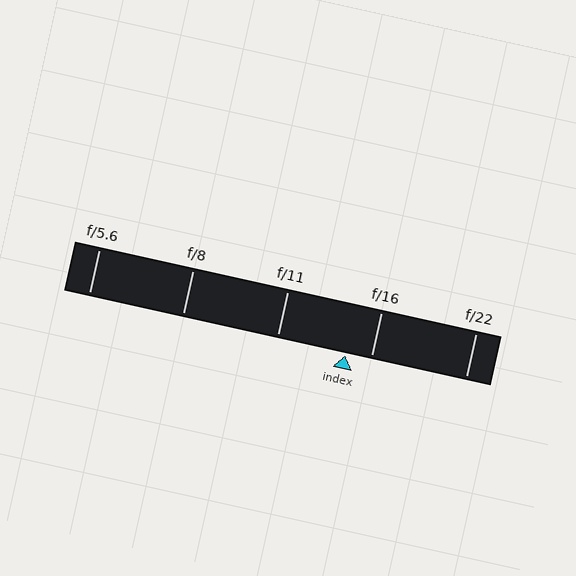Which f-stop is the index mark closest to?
The index mark is closest to f/16.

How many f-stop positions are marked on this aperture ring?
There are 5 f-stop positions marked.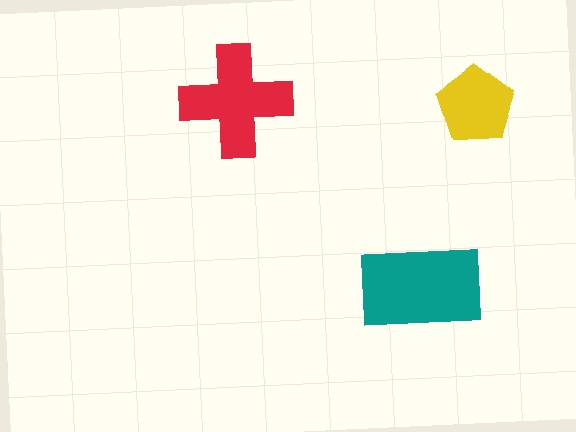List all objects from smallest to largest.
The yellow pentagon, the red cross, the teal rectangle.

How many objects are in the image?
There are 3 objects in the image.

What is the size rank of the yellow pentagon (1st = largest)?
3rd.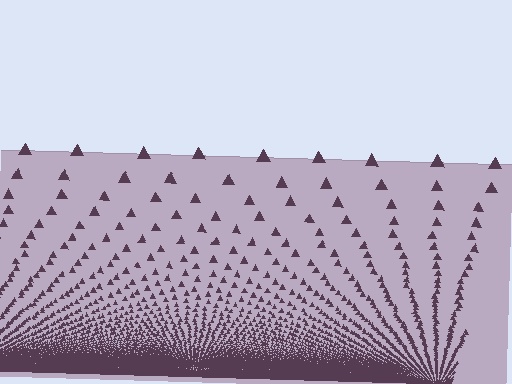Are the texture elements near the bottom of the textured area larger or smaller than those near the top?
Smaller. The gradient is inverted — elements near the bottom are smaller and denser.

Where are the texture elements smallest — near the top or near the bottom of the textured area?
Near the bottom.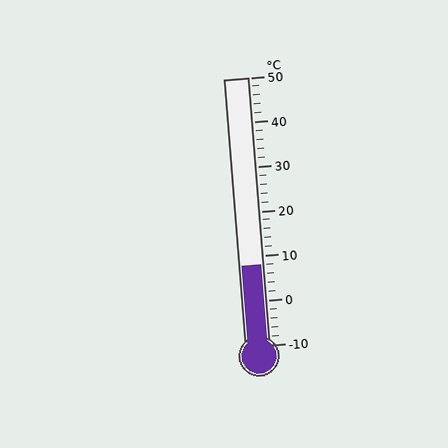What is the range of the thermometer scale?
The thermometer scale ranges from -10°C to 50°C.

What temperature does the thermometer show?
The thermometer shows approximately 8°C.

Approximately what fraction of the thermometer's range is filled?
The thermometer is filled to approximately 30% of its range.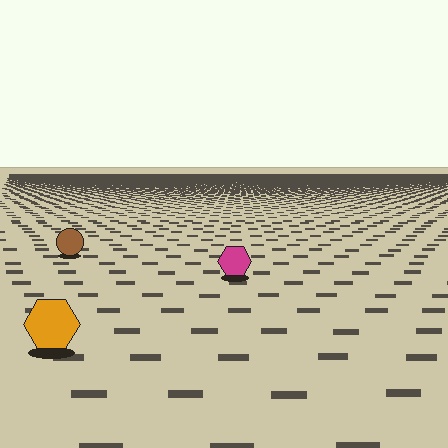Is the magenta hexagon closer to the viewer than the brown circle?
Yes. The magenta hexagon is closer — you can tell from the texture gradient: the ground texture is coarser near it.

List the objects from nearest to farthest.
From nearest to farthest: the orange hexagon, the magenta hexagon, the brown circle.